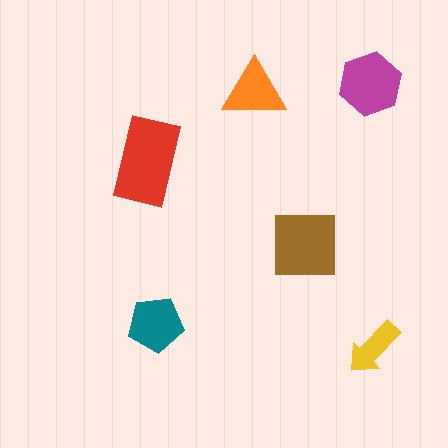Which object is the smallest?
The yellow arrow.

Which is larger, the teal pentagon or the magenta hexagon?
The magenta hexagon.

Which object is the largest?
The red rectangle.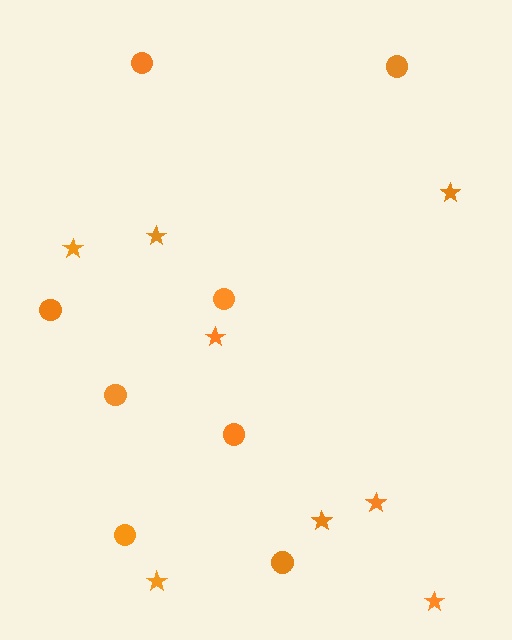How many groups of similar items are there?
There are 2 groups: one group of circles (8) and one group of stars (8).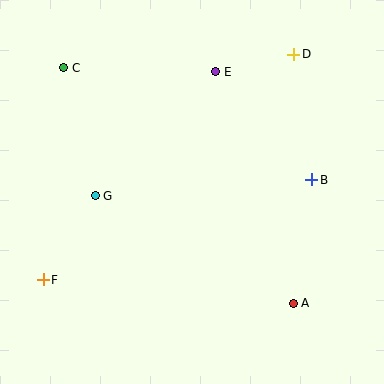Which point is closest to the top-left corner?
Point C is closest to the top-left corner.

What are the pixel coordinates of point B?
Point B is at (312, 180).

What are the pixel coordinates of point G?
Point G is at (95, 196).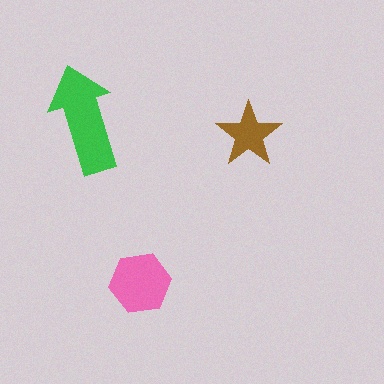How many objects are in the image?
There are 3 objects in the image.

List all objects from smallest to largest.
The brown star, the pink hexagon, the green arrow.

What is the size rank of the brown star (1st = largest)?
3rd.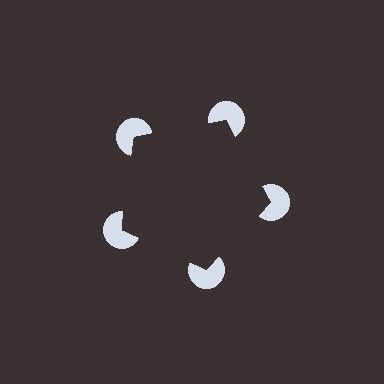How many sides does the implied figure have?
5 sides.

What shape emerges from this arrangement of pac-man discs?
An illusory pentagon — its edges are inferred from the aligned wedge cuts in the pac-man discs, not physically drawn.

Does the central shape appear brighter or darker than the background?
It typically appears slightly darker than the background, even though no actual brightness change is drawn.